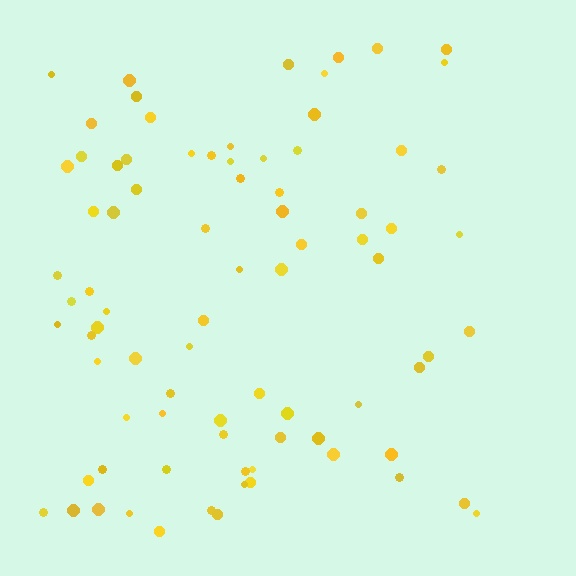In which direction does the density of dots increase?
From right to left, with the left side densest.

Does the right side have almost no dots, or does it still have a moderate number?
Still a moderate number, just noticeably fewer than the left.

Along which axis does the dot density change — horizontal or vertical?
Horizontal.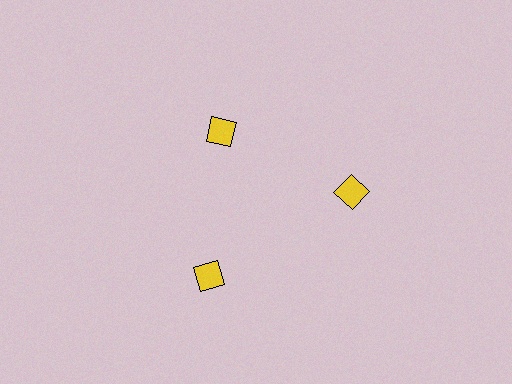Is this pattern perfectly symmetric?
No. The 3 yellow diamonds are arranged in a ring, but one element near the 11 o'clock position is pulled inward toward the center, breaking the 3-fold rotational symmetry.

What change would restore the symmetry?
The symmetry would be restored by moving it outward, back onto the ring so that all 3 diamonds sit at equal angles and equal distance from the center.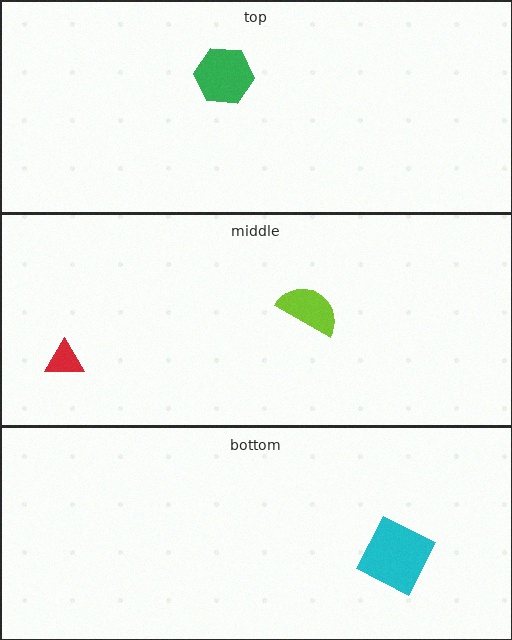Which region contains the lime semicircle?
The middle region.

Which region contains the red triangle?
The middle region.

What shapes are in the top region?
The green hexagon.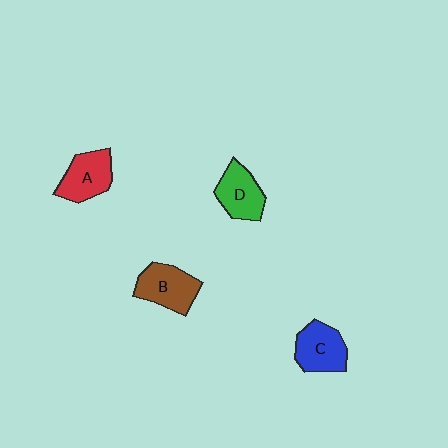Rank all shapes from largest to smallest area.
From largest to smallest: B (brown), C (blue), A (red), D (green).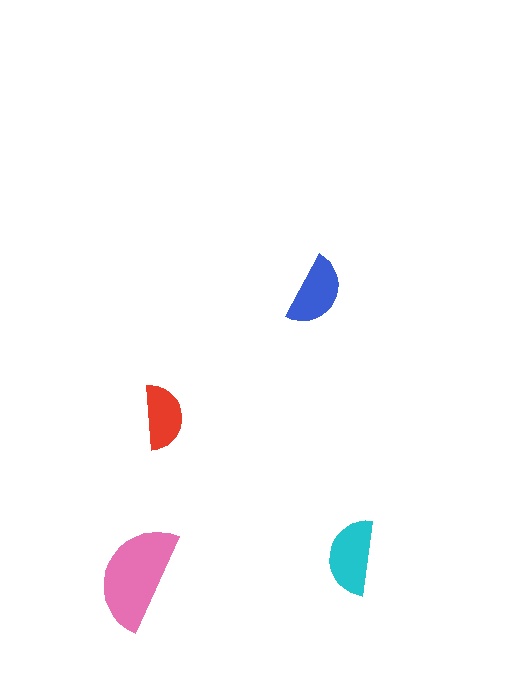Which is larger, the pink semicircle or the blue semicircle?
The pink one.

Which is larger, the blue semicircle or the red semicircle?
The blue one.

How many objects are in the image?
There are 4 objects in the image.